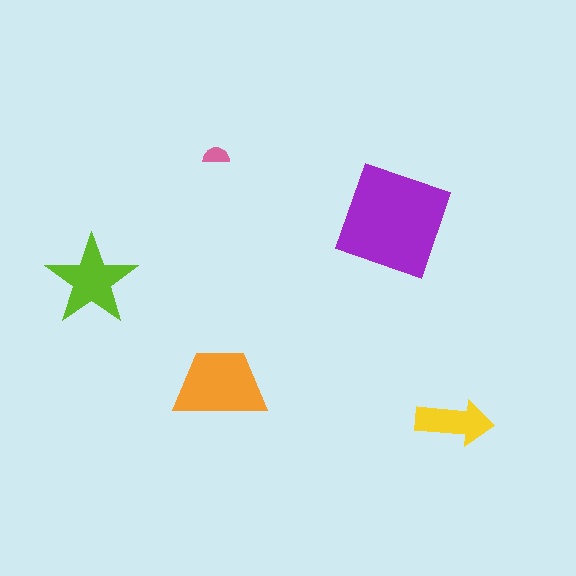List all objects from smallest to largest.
The pink semicircle, the yellow arrow, the lime star, the orange trapezoid, the purple square.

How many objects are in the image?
There are 5 objects in the image.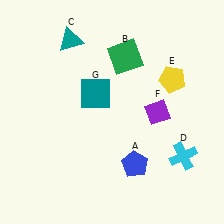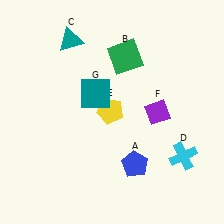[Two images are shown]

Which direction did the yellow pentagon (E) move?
The yellow pentagon (E) moved left.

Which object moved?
The yellow pentagon (E) moved left.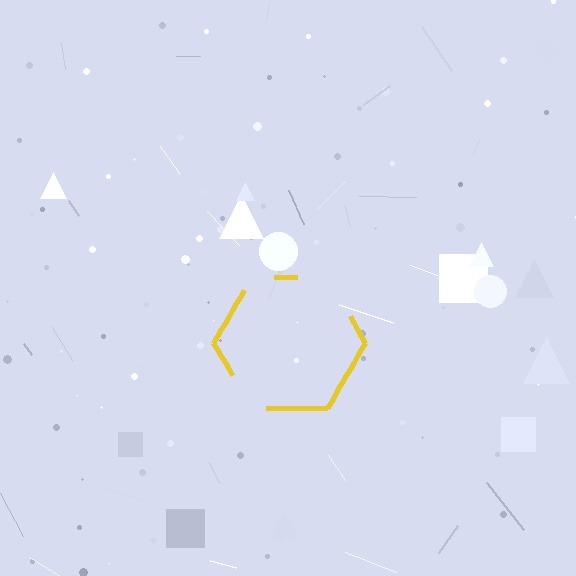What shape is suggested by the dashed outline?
The dashed outline suggests a hexagon.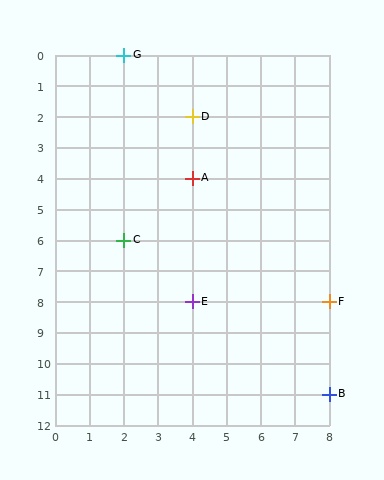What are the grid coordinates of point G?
Point G is at grid coordinates (2, 0).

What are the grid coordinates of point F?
Point F is at grid coordinates (8, 8).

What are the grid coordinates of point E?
Point E is at grid coordinates (4, 8).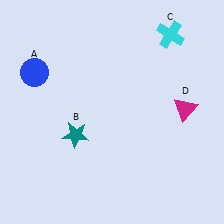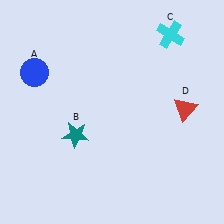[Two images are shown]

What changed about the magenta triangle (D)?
In Image 1, D is magenta. In Image 2, it changed to red.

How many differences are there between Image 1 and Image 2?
There is 1 difference between the two images.